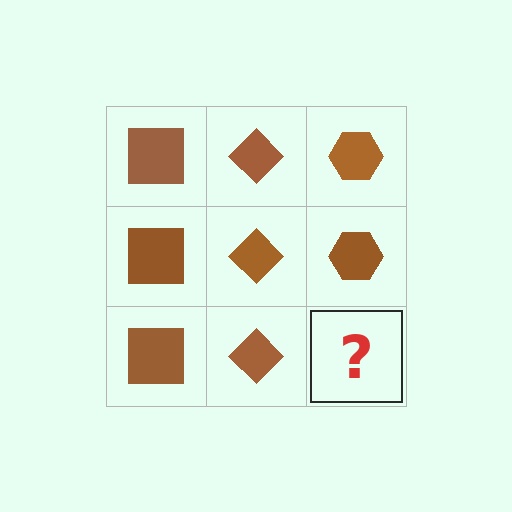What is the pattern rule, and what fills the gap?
The rule is that each column has a consistent shape. The gap should be filled with a brown hexagon.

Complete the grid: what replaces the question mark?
The question mark should be replaced with a brown hexagon.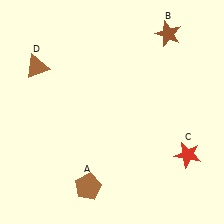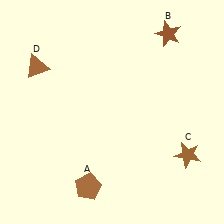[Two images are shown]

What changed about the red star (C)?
In Image 1, C is red. In Image 2, it changed to brown.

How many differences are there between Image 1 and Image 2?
There is 1 difference between the two images.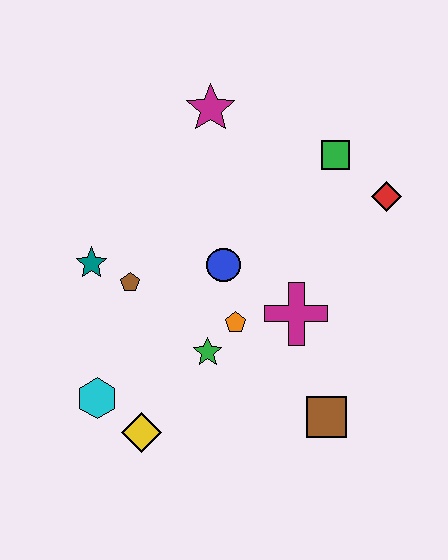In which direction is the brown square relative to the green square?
The brown square is below the green square.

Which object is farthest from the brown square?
The magenta star is farthest from the brown square.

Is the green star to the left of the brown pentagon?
No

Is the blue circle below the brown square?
No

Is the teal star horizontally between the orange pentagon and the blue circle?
No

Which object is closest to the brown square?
The magenta cross is closest to the brown square.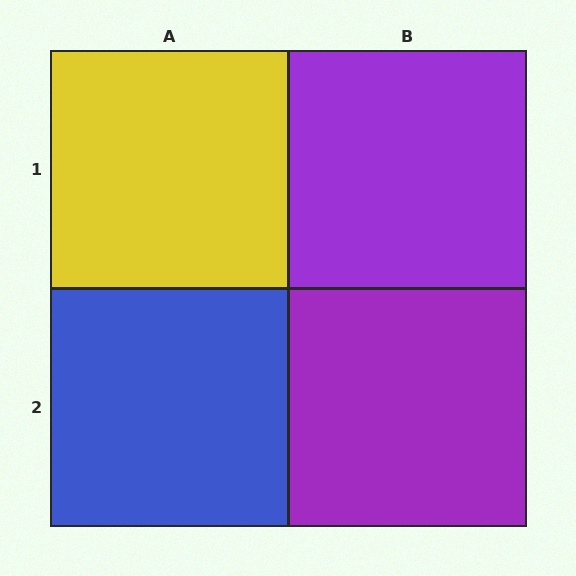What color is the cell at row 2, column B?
Purple.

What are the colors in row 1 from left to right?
Yellow, purple.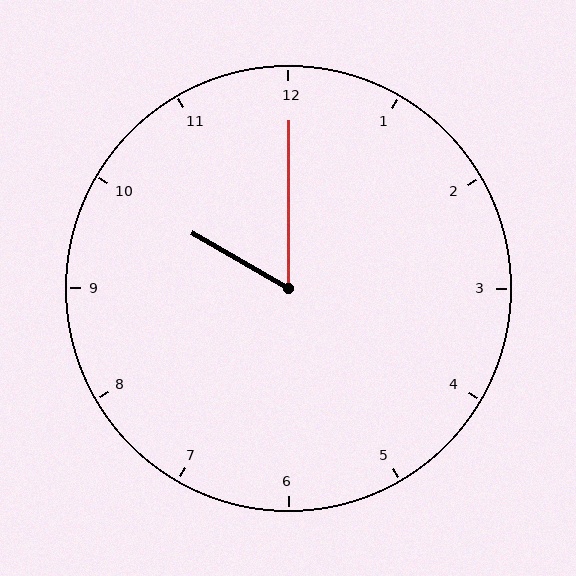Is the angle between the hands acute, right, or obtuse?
It is acute.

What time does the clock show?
10:00.